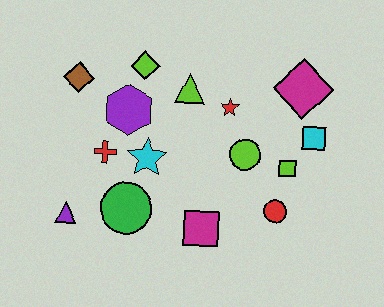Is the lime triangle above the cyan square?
Yes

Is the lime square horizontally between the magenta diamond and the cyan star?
Yes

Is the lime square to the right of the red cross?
Yes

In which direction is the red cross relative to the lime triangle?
The red cross is to the left of the lime triangle.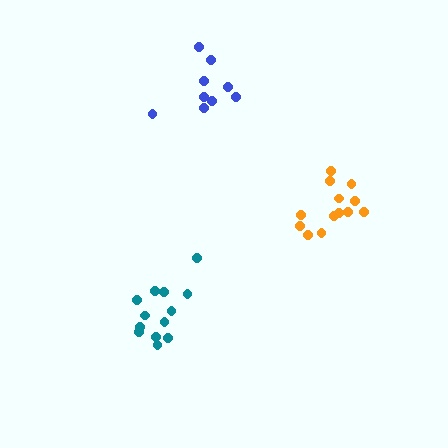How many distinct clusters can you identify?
There are 3 distinct clusters.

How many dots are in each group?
Group 1: 9 dots, Group 2: 13 dots, Group 3: 13 dots (35 total).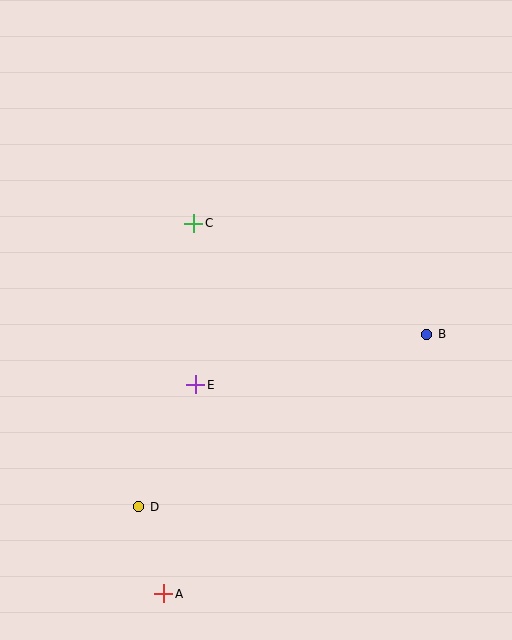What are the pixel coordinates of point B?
Point B is at (427, 334).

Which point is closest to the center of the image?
Point E at (196, 385) is closest to the center.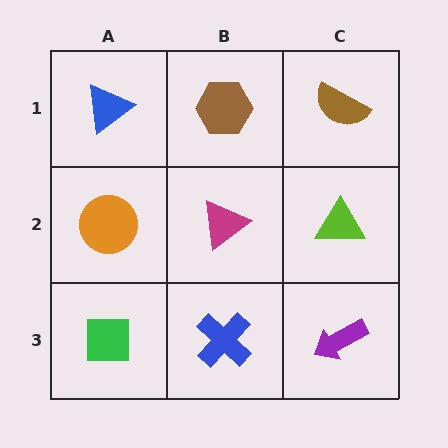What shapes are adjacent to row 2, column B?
A brown hexagon (row 1, column B), a blue cross (row 3, column B), an orange circle (row 2, column A), a lime triangle (row 2, column C).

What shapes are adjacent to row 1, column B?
A magenta triangle (row 2, column B), a blue triangle (row 1, column A), a brown semicircle (row 1, column C).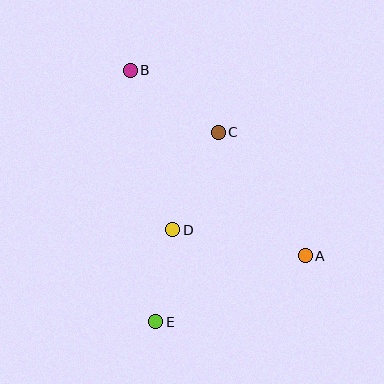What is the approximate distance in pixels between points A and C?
The distance between A and C is approximately 152 pixels.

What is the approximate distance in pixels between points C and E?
The distance between C and E is approximately 200 pixels.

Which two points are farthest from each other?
Points A and B are farthest from each other.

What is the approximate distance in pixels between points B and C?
The distance between B and C is approximately 107 pixels.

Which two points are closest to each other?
Points D and E are closest to each other.